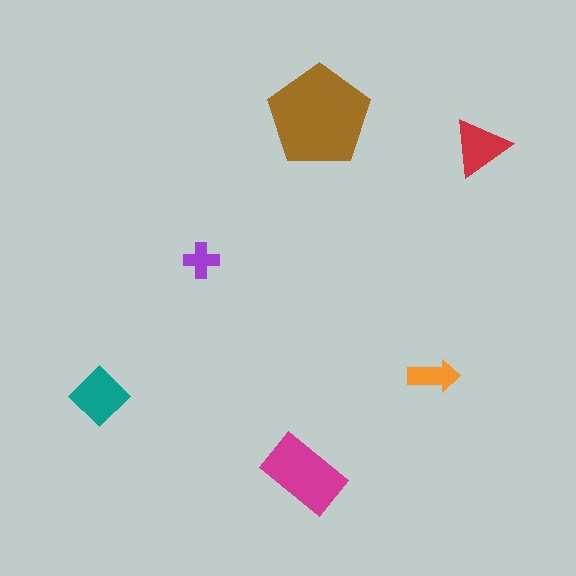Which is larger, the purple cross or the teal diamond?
The teal diamond.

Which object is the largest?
The brown pentagon.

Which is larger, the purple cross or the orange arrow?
The orange arrow.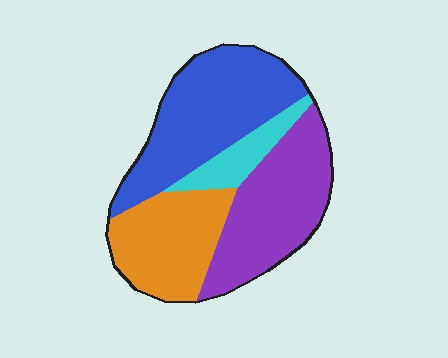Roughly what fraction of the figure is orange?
Orange covers 25% of the figure.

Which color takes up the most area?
Blue, at roughly 35%.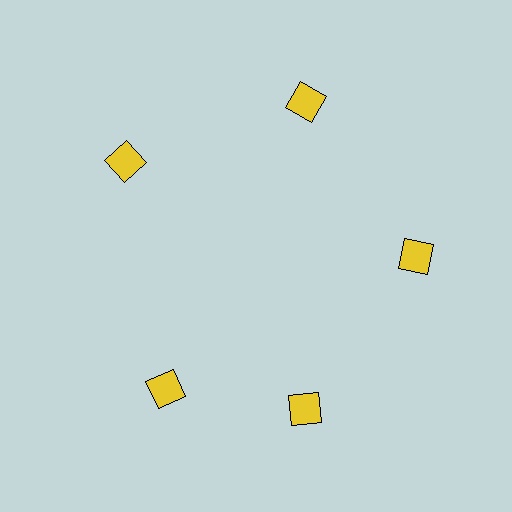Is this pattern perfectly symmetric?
No. The 5 yellow squares are arranged in a ring, but one element near the 8 o'clock position is rotated out of alignment along the ring, breaking the 5-fold rotational symmetry.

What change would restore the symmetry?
The symmetry would be restored by rotating it back into even spacing with its neighbors so that all 5 squares sit at equal angles and equal distance from the center.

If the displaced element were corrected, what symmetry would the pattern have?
It would have 5-fold rotational symmetry — the pattern would map onto itself every 72 degrees.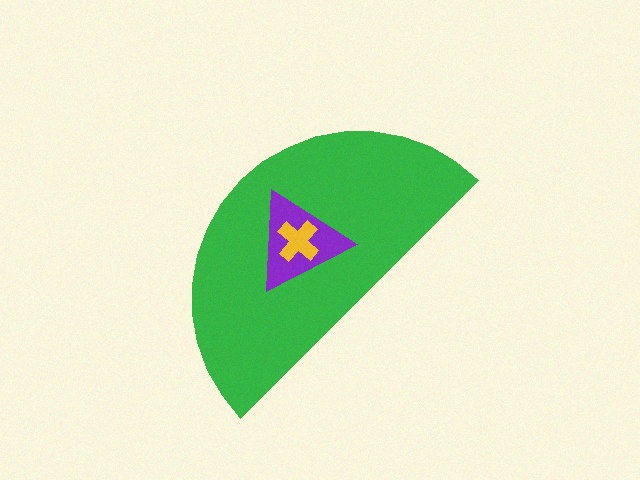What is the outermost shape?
The green semicircle.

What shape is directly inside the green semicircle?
The purple triangle.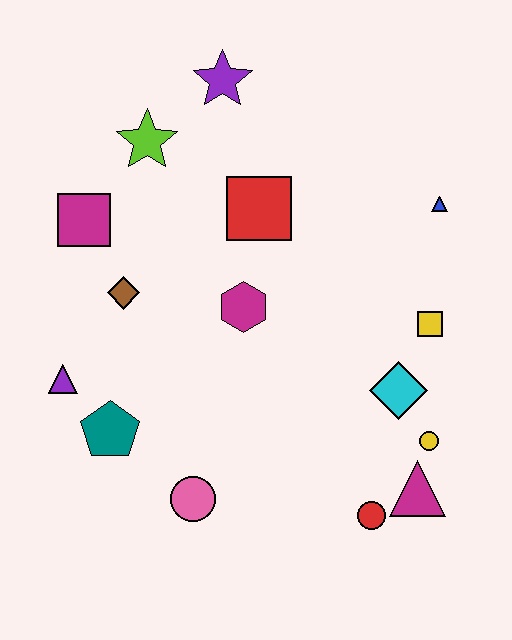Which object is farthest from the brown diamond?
The magenta triangle is farthest from the brown diamond.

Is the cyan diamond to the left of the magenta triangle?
Yes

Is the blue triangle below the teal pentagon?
No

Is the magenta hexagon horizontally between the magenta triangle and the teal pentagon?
Yes